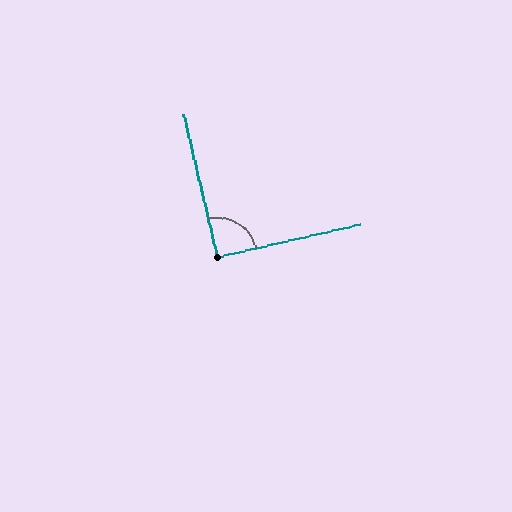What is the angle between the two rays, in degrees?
Approximately 90 degrees.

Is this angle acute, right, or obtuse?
It is approximately a right angle.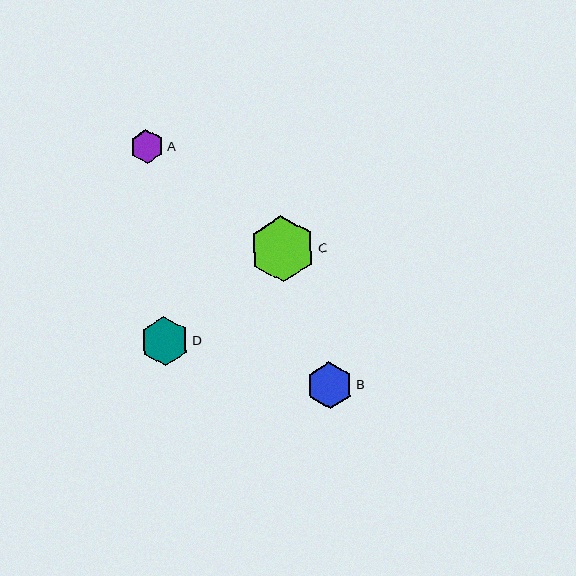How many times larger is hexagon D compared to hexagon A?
Hexagon D is approximately 1.4 times the size of hexagon A.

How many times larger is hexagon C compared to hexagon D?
Hexagon C is approximately 1.3 times the size of hexagon D.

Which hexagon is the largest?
Hexagon C is the largest with a size of approximately 66 pixels.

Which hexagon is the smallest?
Hexagon A is the smallest with a size of approximately 34 pixels.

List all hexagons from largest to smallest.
From largest to smallest: C, D, B, A.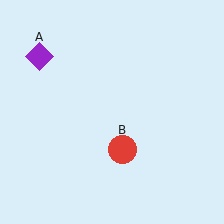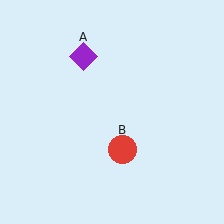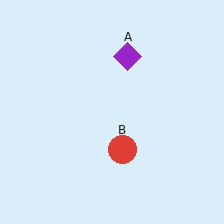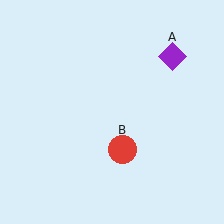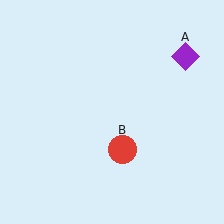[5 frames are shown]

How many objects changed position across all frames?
1 object changed position: purple diamond (object A).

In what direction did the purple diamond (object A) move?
The purple diamond (object A) moved right.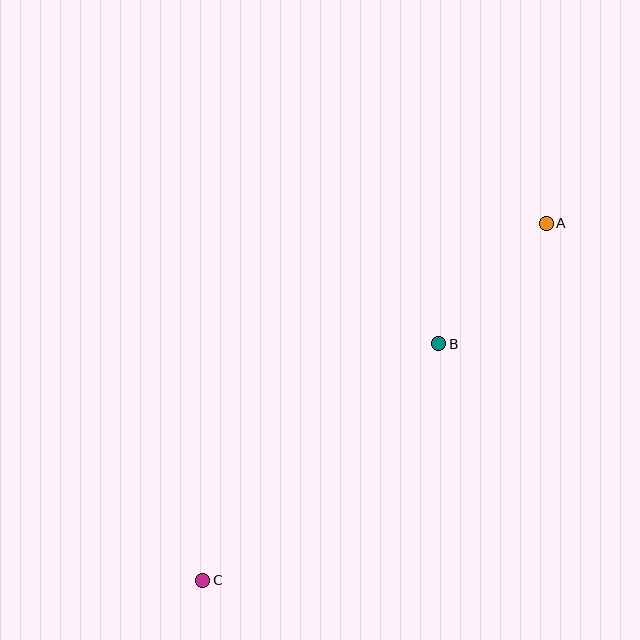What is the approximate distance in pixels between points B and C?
The distance between B and C is approximately 334 pixels.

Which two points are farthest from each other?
Points A and C are farthest from each other.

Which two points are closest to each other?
Points A and B are closest to each other.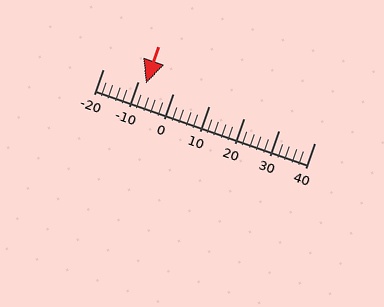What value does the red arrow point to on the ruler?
The red arrow points to approximately -8.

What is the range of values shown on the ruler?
The ruler shows values from -20 to 40.